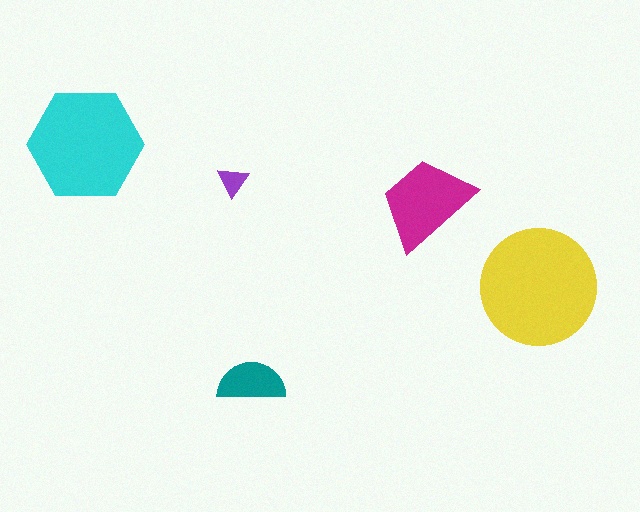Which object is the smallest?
The purple triangle.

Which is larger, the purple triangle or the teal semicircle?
The teal semicircle.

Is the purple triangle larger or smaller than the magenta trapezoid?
Smaller.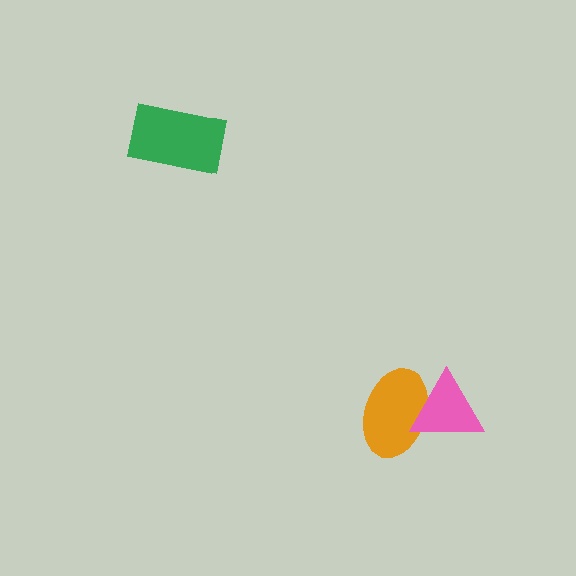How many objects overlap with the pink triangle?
1 object overlaps with the pink triangle.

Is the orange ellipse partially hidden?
Yes, it is partially covered by another shape.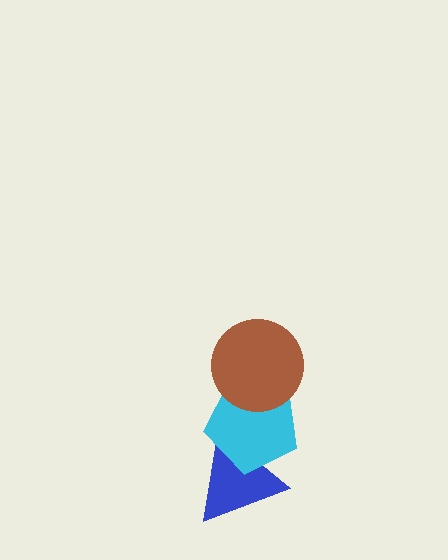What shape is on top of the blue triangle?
The cyan pentagon is on top of the blue triangle.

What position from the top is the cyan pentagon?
The cyan pentagon is 2nd from the top.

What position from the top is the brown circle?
The brown circle is 1st from the top.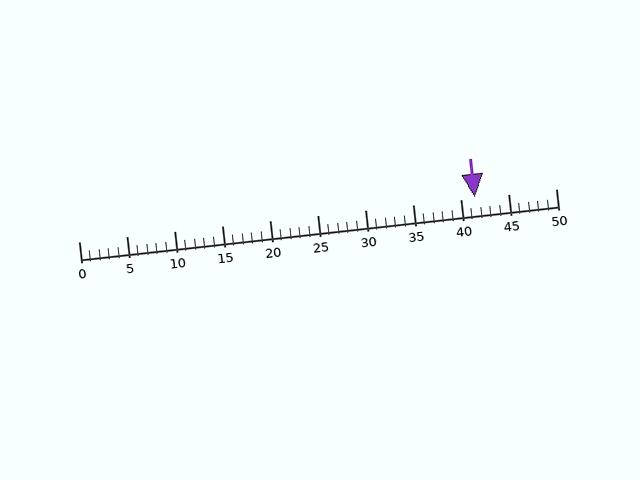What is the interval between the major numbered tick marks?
The major tick marks are spaced 5 units apart.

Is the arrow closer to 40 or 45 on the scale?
The arrow is closer to 40.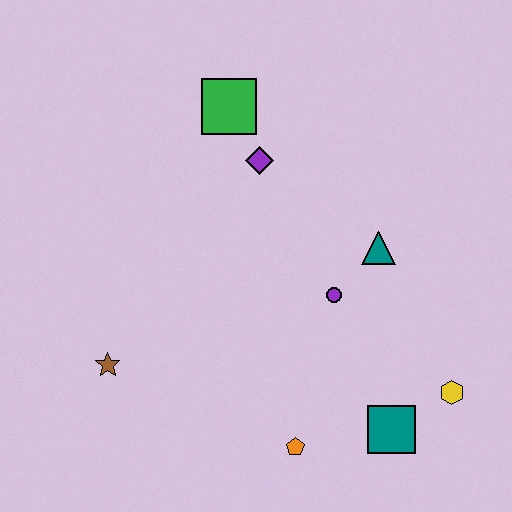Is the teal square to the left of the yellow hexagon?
Yes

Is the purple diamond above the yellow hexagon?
Yes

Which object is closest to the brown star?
The orange pentagon is closest to the brown star.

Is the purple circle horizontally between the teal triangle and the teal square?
No